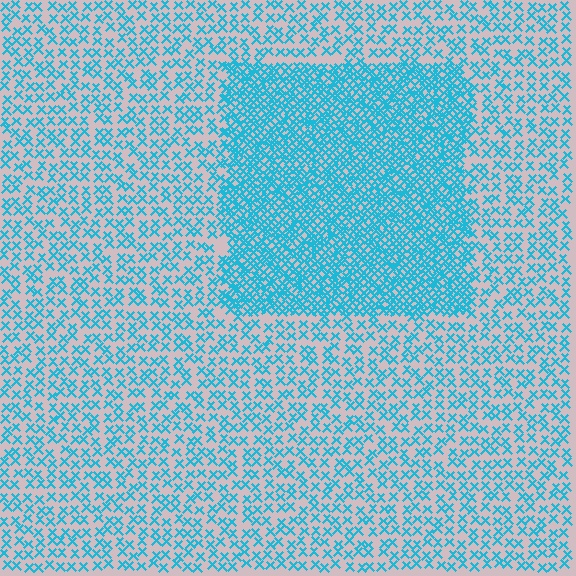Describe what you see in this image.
The image contains small cyan elements arranged at two different densities. A rectangle-shaped region is visible where the elements are more densely packed than the surrounding area.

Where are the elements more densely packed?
The elements are more densely packed inside the rectangle boundary.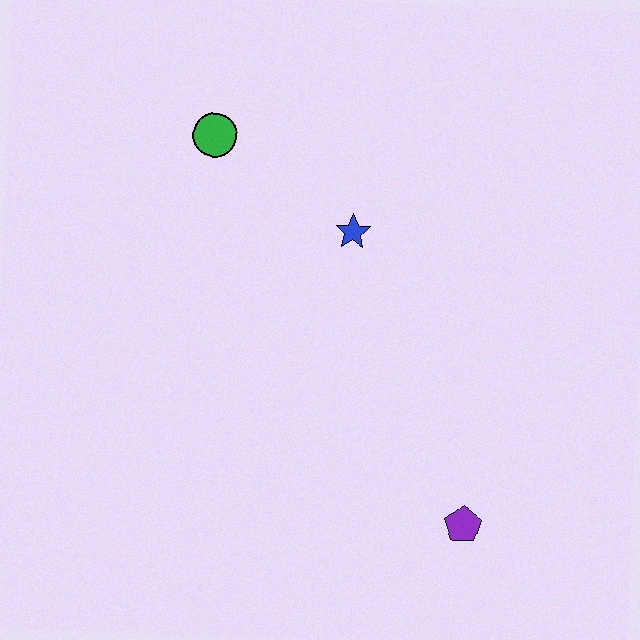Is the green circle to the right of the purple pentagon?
No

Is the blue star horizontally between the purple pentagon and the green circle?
Yes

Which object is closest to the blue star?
The green circle is closest to the blue star.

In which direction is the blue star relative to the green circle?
The blue star is to the right of the green circle.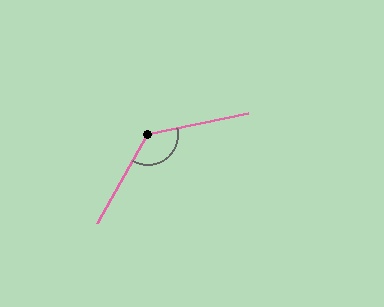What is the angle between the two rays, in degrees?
Approximately 131 degrees.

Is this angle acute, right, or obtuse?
It is obtuse.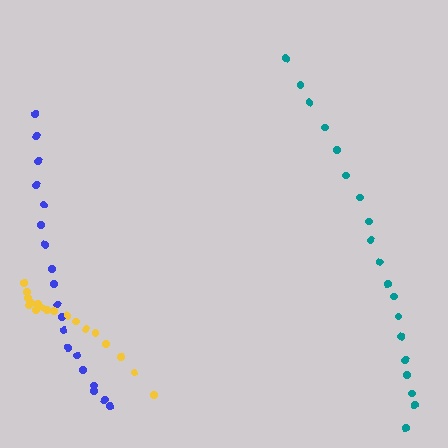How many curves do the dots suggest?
There are 3 distinct paths.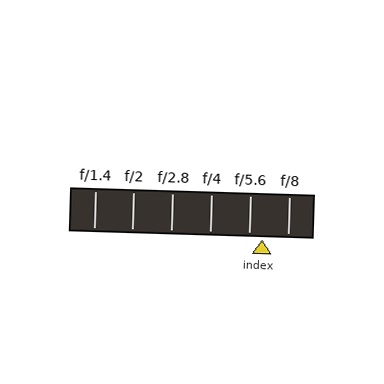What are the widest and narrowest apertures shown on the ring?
The widest aperture shown is f/1.4 and the narrowest is f/8.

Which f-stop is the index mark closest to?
The index mark is closest to f/5.6.